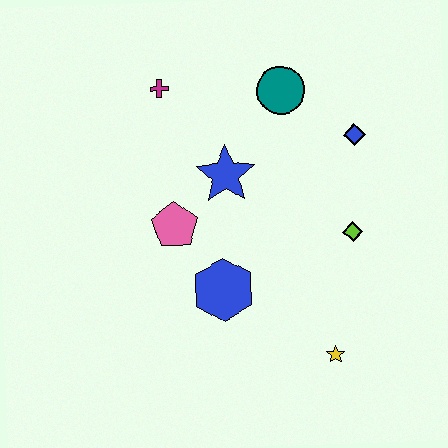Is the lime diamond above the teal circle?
No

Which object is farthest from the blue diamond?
The yellow star is farthest from the blue diamond.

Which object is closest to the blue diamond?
The teal circle is closest to the blue diamond.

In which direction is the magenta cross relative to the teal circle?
The magenta cross is to the left of the teal circle.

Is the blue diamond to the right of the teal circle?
Yes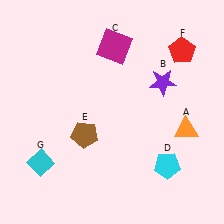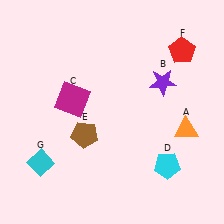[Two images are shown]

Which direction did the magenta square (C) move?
The magenta square (C) moved down.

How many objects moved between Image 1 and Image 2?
1 object moved between the two images.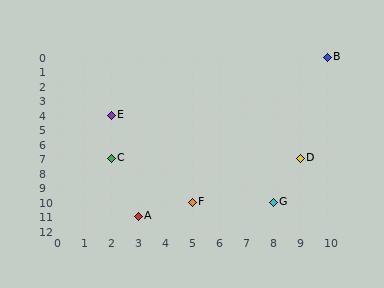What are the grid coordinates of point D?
Point D is at grid coordinates (9, 7).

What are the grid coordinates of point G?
Point G is at grid coordinates (8, 10).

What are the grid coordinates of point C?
Point C is at grid coordinates (2, 7).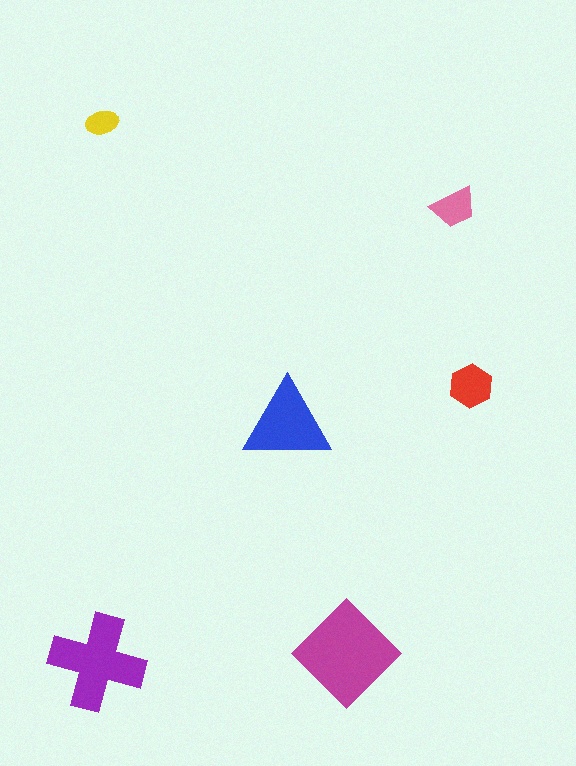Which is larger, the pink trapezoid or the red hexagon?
The red hexagon.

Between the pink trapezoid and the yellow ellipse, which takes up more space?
The pink trapezoid.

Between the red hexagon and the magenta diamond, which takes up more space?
The magenta diamond.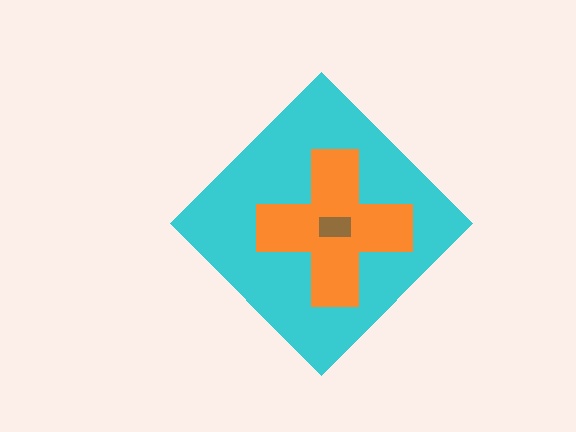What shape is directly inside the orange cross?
The brown rectangle.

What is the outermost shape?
The cyan diamond.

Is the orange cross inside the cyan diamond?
Yes.